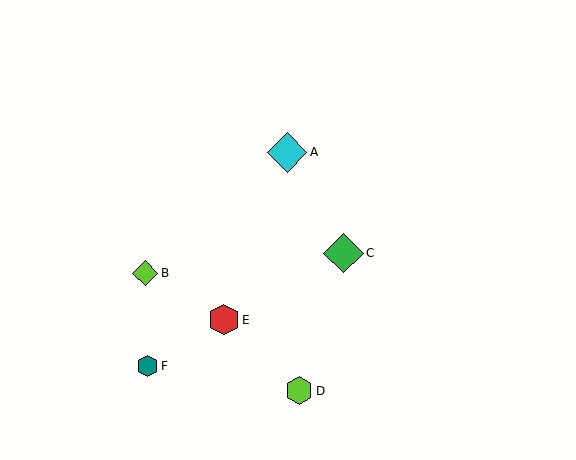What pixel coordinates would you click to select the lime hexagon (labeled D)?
Click at (299, 391) to select the lime hexagon D.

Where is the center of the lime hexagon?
The center of the lime hexagon is at (299, 391).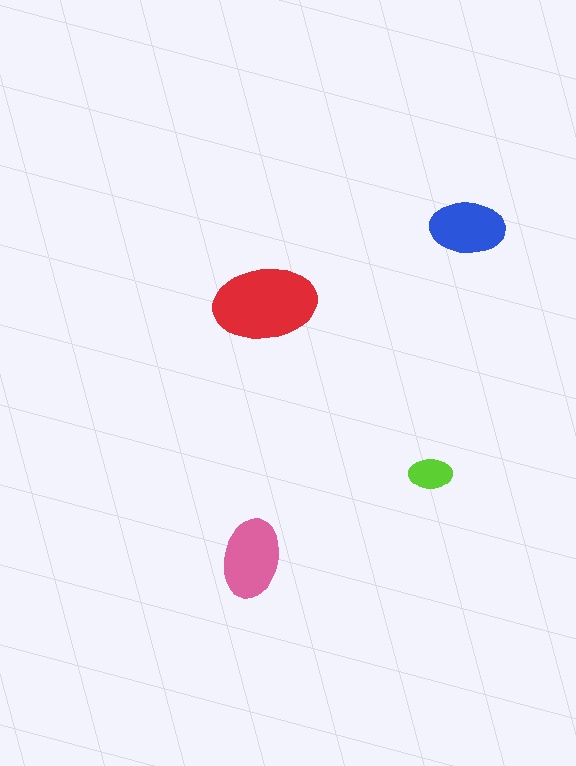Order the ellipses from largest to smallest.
the red one, the pink one, the blue one, the lime one.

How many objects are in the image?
There are 4 objects in the image.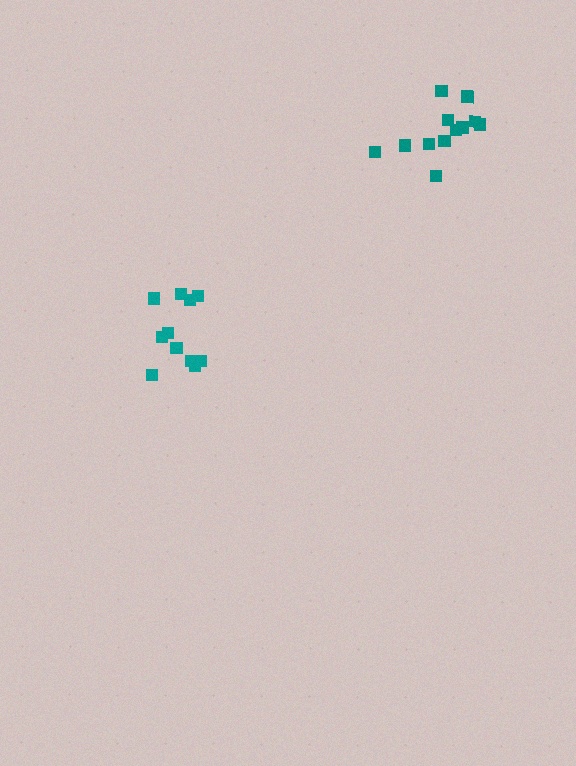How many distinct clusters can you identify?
There are 2 distinct clusters.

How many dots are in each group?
Group 1: 11 dots, Group 2: 12 dots (23 total).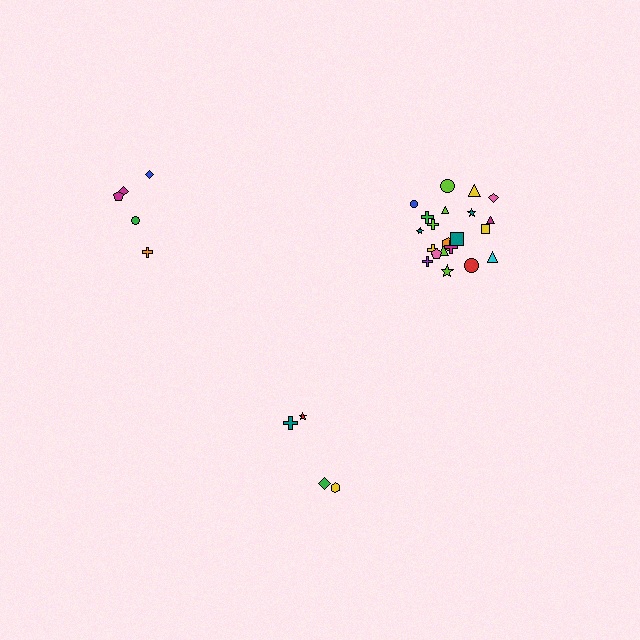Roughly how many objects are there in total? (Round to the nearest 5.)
Roughly 30 objects in total.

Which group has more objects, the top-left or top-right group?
The top-right group.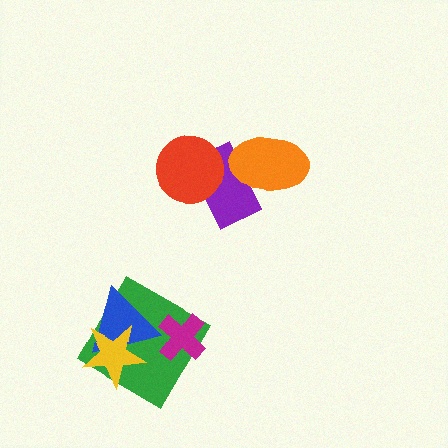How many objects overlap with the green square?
3 objects overlap with the green square.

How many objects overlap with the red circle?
1 object overlaps with the red circle.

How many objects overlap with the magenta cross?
1 object overlaps with the magenta cross.